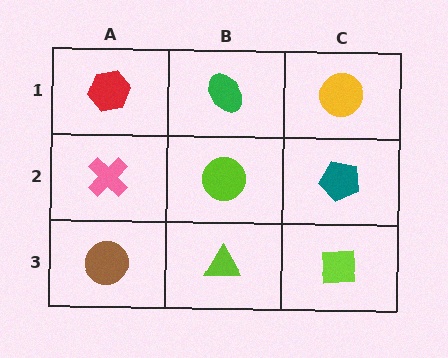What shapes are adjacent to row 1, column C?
A teal pentagon (row 2, column C), a green ellipse (row 1, column B).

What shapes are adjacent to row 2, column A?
A red hexagon (row 1, column A), a brown circle (row 3, column A), a lime circle (row 2, column B).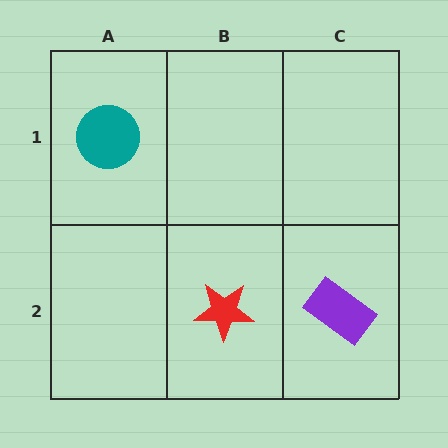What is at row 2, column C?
A purple rectangle.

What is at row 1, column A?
A teal circle.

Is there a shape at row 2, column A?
No, that cell is empty.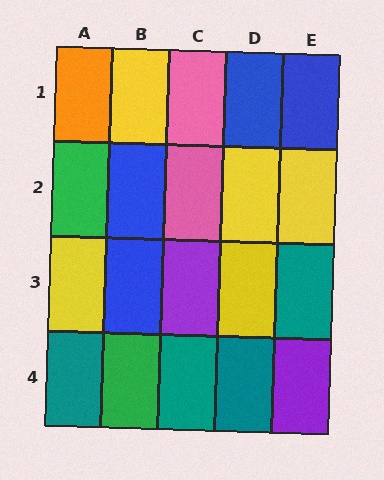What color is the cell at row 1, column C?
Pink.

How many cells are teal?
4 cells are teal.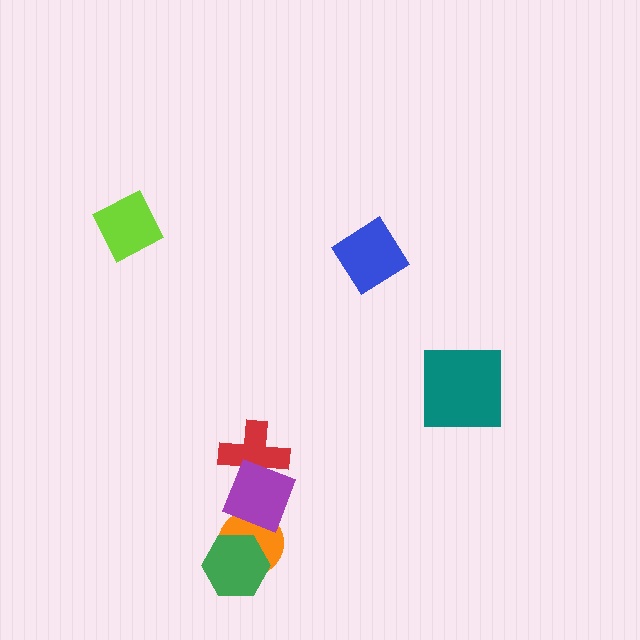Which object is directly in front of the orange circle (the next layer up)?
The green hexagon is directly in front of the orange circle.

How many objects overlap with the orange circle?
2 objects overlap with the orange circle.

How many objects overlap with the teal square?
0 objects overlap with the teal square.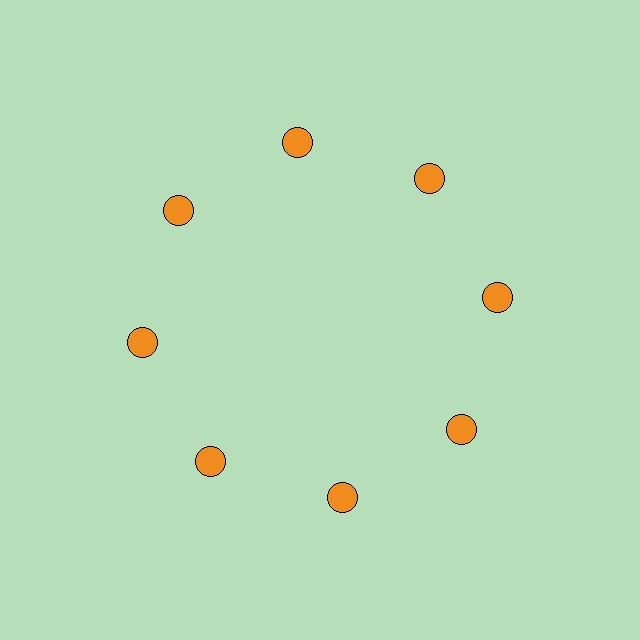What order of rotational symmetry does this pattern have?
This pattern has 8-fold rotational symmetry.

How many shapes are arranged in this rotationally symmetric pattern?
There are 8 shapes, arranged in 8 groups of 1.